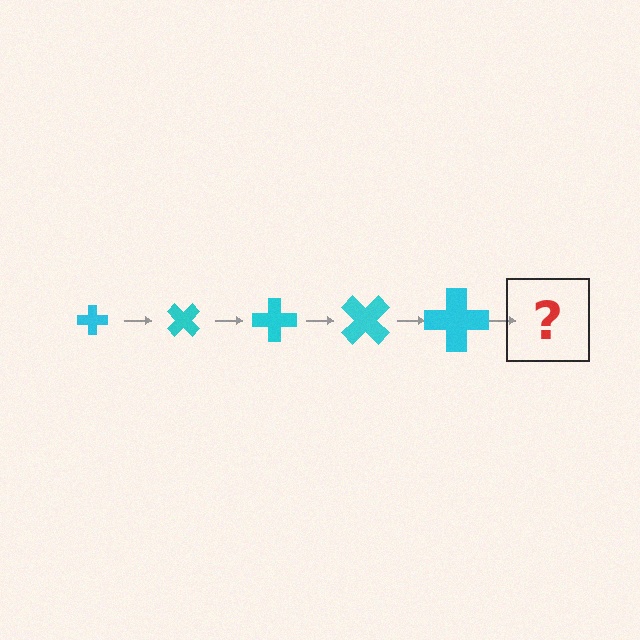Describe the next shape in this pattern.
It should be a cross, larger than the previous one and rotated 225 degrees from the start.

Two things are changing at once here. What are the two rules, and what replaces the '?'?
The two rules are that the cross grows larger each step and it rotates 45 degrees each step. The '?' should be a cross, larger than the previous one and rotated 225 degrees from the start.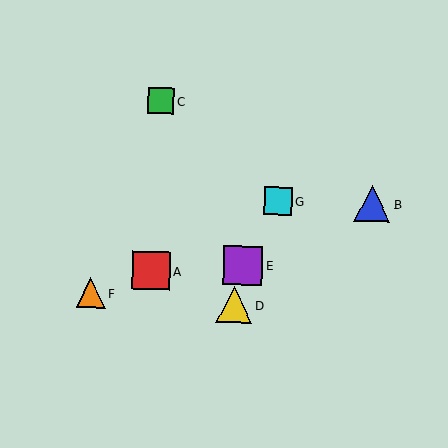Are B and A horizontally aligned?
No, B is at y≈204 and A is at y≈271.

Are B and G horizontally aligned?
Yes, both are at y≈204.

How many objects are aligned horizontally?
2 objects (B, G) are aligned horizontally.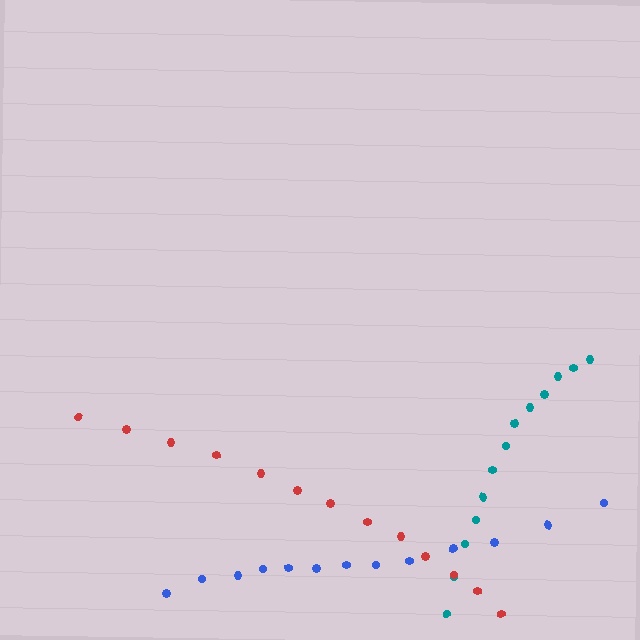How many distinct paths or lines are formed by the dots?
There are 3 distinct paths.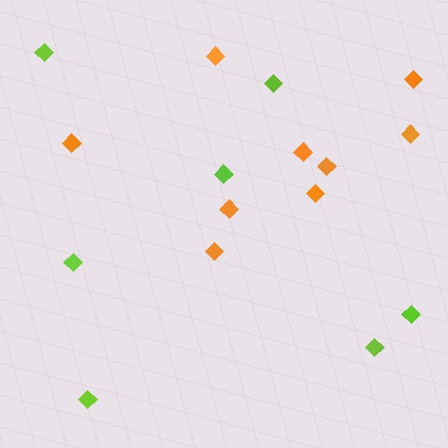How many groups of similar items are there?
There are 2 groups: one group of lime diamonds (7) and one group of orange diamonds (9).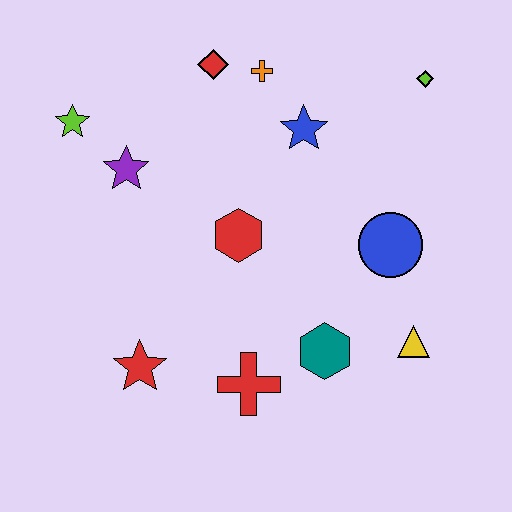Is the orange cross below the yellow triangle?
No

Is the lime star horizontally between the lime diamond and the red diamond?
No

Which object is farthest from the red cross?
The lime diamond is farthest from the red cross.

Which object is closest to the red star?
The red cross is closest to the red star.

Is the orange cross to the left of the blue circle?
Yes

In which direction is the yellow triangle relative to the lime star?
The yellow triangle is to the right of the lime star.